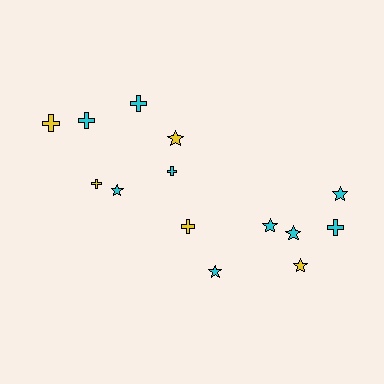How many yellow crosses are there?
There are 3 yellow crosses.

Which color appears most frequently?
Cyan, with 9 objects.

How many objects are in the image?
There are 14 objects.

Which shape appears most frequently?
Star, with 7 objects.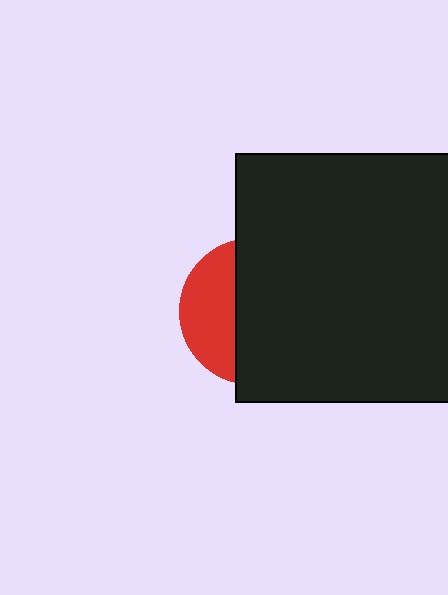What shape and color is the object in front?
The object in front is a black square.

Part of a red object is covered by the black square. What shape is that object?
It is a circle.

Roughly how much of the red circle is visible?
A small part of it is visible (roughly 35%).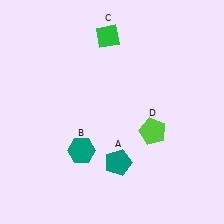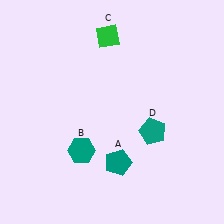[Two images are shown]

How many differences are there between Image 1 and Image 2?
There is 1 difference between the two images.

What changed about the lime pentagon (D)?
In Image 1, D is lime. In Image 2, it changed to teal.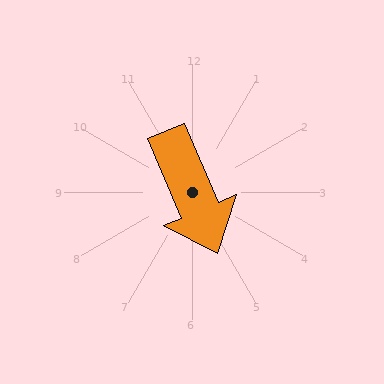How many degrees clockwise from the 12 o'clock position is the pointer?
Approximately 157 degrees.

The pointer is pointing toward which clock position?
Roughly 5 o'clock.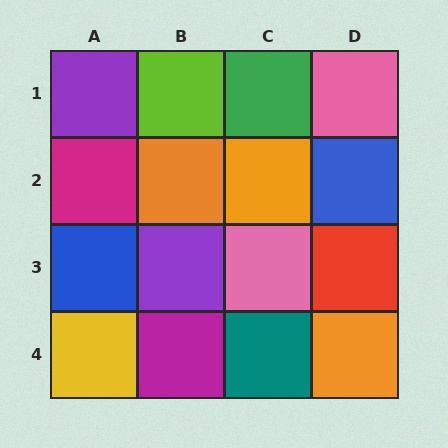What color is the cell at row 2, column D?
Blue.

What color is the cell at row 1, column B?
Lime.